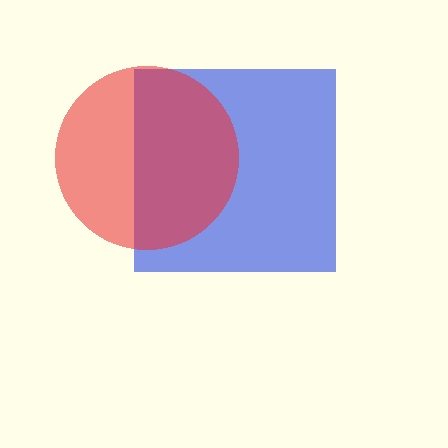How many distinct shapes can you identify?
There are 2 distinct shapes: a blue square, a red circle.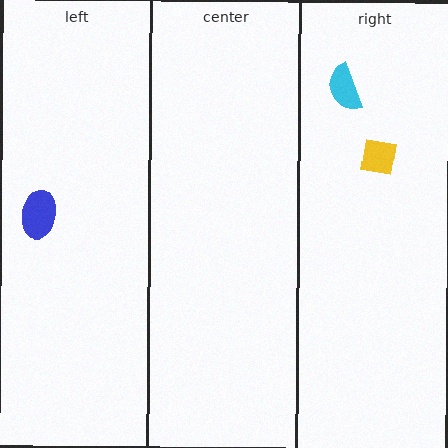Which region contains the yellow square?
The right region.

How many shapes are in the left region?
1.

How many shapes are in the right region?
2.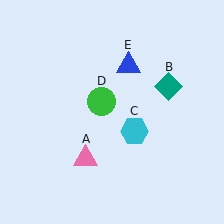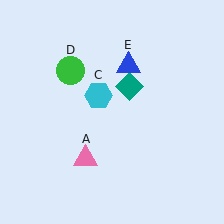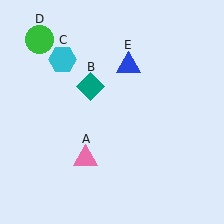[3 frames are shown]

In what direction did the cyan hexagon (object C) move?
The cyan hexagon (object C) moved up and to the left.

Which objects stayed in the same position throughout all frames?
Pink triangle (object A) and blue triangle (object E) remained stationary.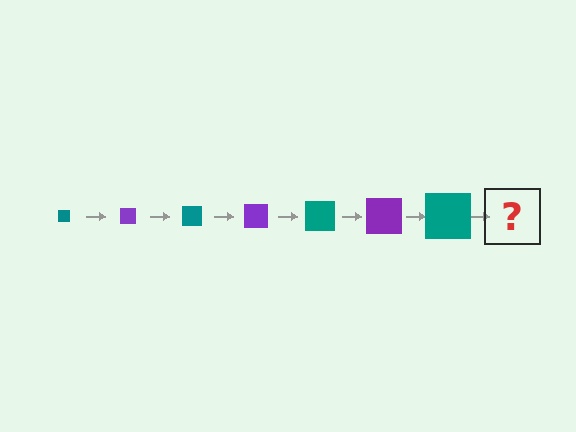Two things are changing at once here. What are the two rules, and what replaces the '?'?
The two rules are that the square grows larger each step and the color cycles through teal and purple. The '?' should be a purple square, larger than the previous one.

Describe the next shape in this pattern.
It should be a purple square, larger than the previous one.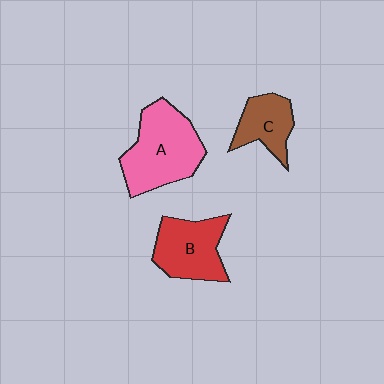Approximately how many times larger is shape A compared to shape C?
Approximately 1.9 times.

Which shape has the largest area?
Shape A (pink).